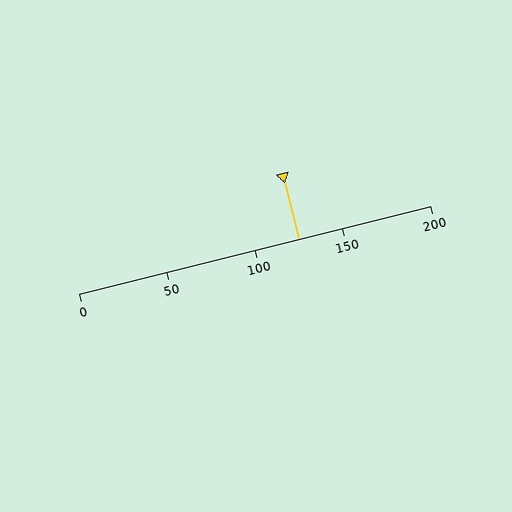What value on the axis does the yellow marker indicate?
The marker indicates approximately 125.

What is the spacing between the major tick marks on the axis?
The major ticks are spaced 50 apart.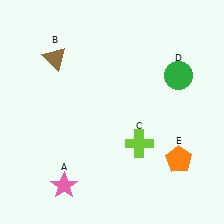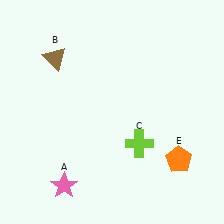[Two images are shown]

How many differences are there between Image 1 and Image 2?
There is 1 difference between the two images.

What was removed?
The green circle (D) was removed in Image 2.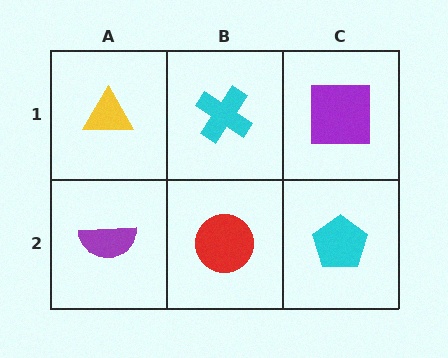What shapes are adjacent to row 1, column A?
A purple semicircle (row 2, column A), a cyan cross (row 1, column B).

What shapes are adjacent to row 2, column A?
A yellow triangle (row 1, column A), a red circle (row 2, column B).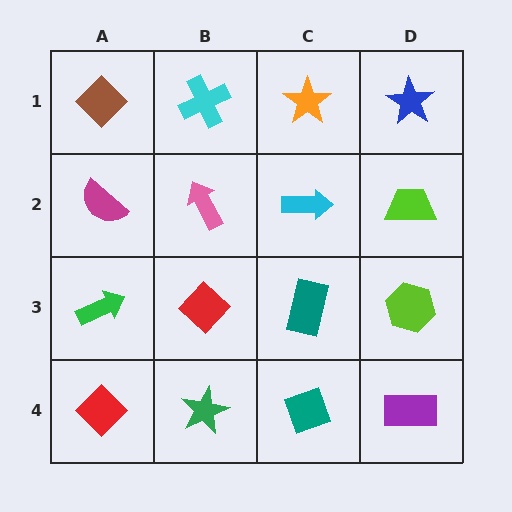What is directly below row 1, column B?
A pink arrow.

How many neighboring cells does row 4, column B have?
3.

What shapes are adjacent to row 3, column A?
A magenta semicircle (row 2, column A), a red diamond (row 4, column A), a red diamond (row 3, column B).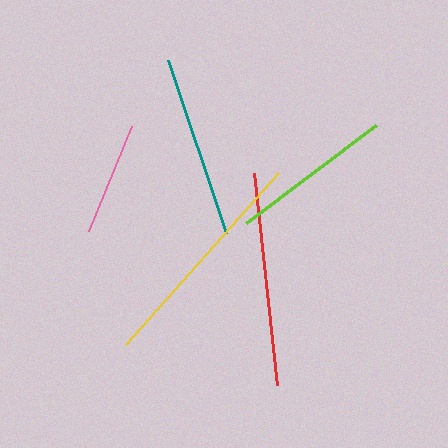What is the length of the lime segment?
The lime segment is approximately 163 pixels long.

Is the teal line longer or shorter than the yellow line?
The yellow line is longer than the teal line.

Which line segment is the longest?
The yellow line is the longest at approximately 230 pixels.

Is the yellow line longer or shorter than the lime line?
The yellow line is longer than the lime line.